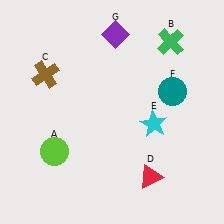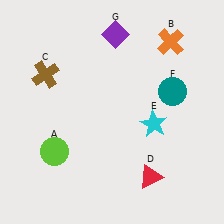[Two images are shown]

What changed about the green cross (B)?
In Image 1, B is green. In Image 2, it changed to orange.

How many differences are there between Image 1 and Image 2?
There is 1 difference between the two images.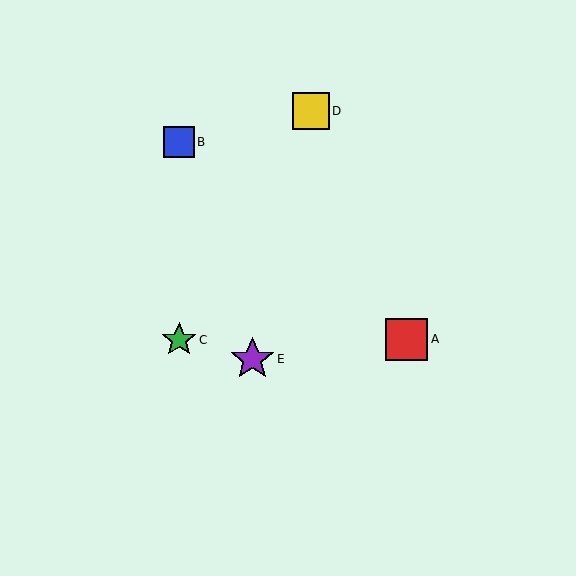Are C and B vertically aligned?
Yes, both are at x≈179.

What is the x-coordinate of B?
Object B is at x≈179.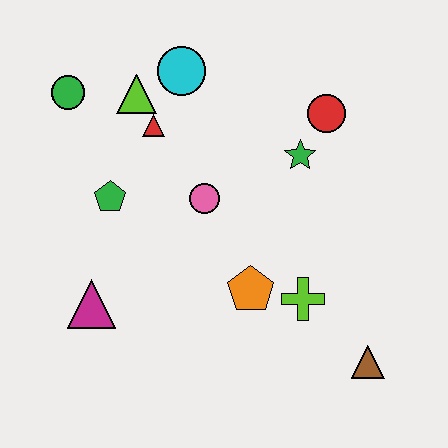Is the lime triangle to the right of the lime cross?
No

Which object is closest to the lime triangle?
The red triangle is closest to the lime triangle.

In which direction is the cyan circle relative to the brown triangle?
The cyan circle is above the brown triangle.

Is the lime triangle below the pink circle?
No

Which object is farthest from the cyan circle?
The brown triangle is farthest from the cyan circle.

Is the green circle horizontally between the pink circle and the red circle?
No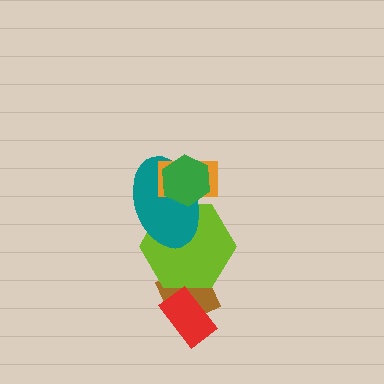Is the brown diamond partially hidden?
Yes, it is partially covered by another shape.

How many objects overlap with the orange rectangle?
3 objects overlap with the orange rectangle.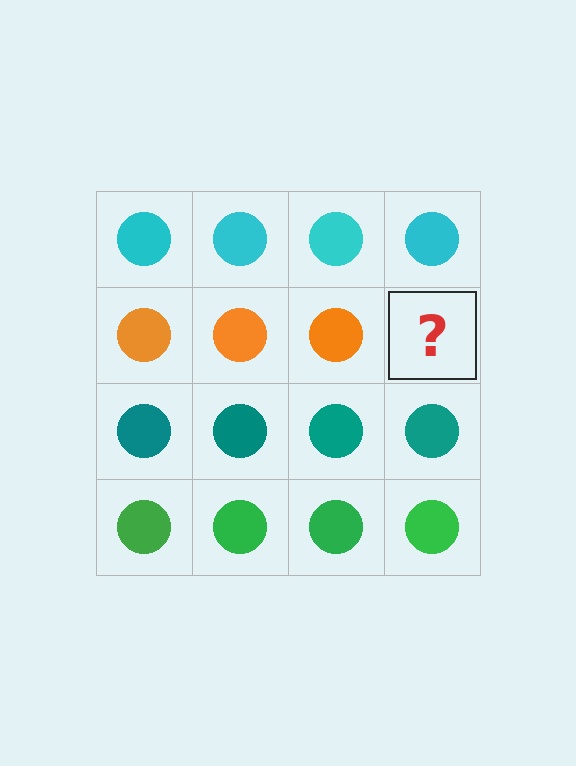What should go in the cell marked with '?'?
The missing cell should contain an orange circle.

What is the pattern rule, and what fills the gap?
The rule is that each row has a consistent color. The gap should be filled with an orange circle.